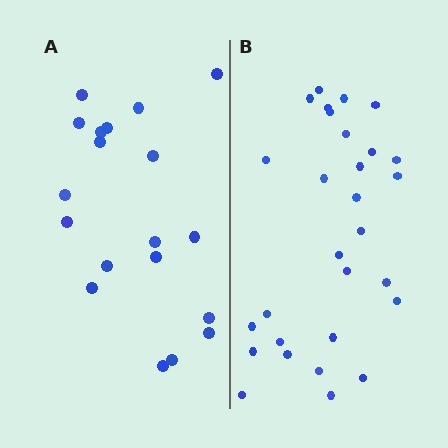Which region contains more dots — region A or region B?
Region B (the right region) has more dots.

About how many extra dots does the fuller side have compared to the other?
Region B has roughly 10 or so more dots than region A.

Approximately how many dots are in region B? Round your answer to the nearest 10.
About 30 dots. (The exact count is 29, which rounds to 30.)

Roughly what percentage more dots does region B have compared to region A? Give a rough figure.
About 55% more.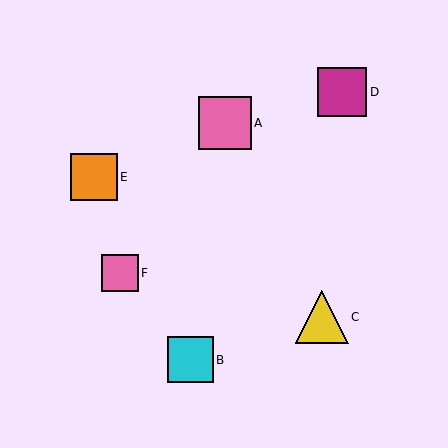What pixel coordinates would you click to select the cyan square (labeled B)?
Click at (190, 360) to select the cyan square B.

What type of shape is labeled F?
Shape F is a pink square.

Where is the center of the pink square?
The center of the pink square is at (225, 123).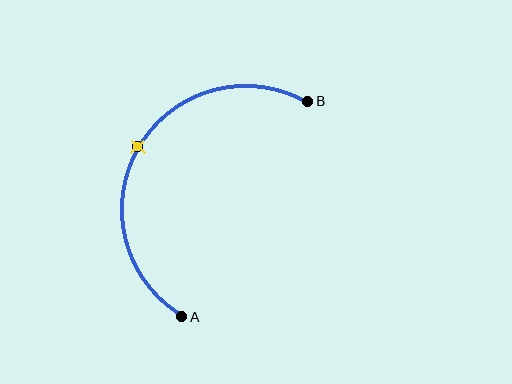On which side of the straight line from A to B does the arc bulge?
The arc bulges to the left of the straight line connecting A and B.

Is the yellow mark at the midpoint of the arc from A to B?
Yes. The yellow mark lies on the arc at equal arc-length from both A and B — it is the arc midpoint.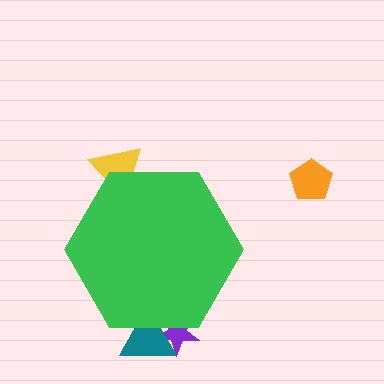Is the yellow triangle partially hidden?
Yes, the yellow triangle is partially hidden behind the green hexagon.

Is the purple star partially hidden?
Yes, the purple star is partially hidden behind the green hexagon.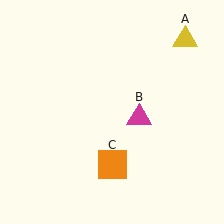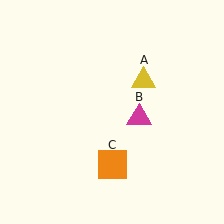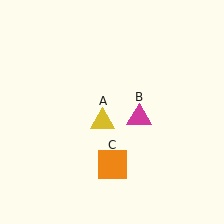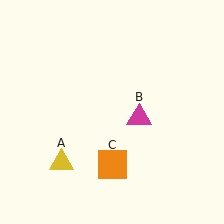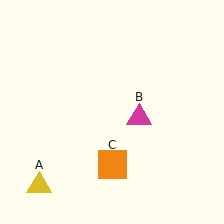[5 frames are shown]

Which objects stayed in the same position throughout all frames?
Magenta triangle (object B) and orange square (object C) remained stationary.